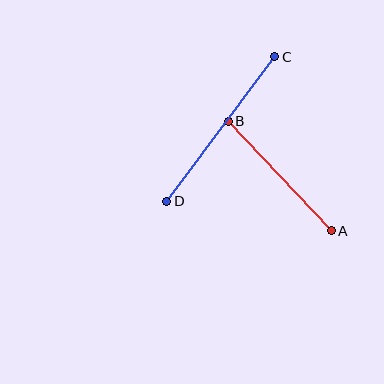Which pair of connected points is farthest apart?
Points C and D are farthest apart.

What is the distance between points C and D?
The distance is approximately 180 pixels.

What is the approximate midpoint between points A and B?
The midpoint is at approximately (280, 176) pixels.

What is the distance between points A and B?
The distance is approximately 150 pixels.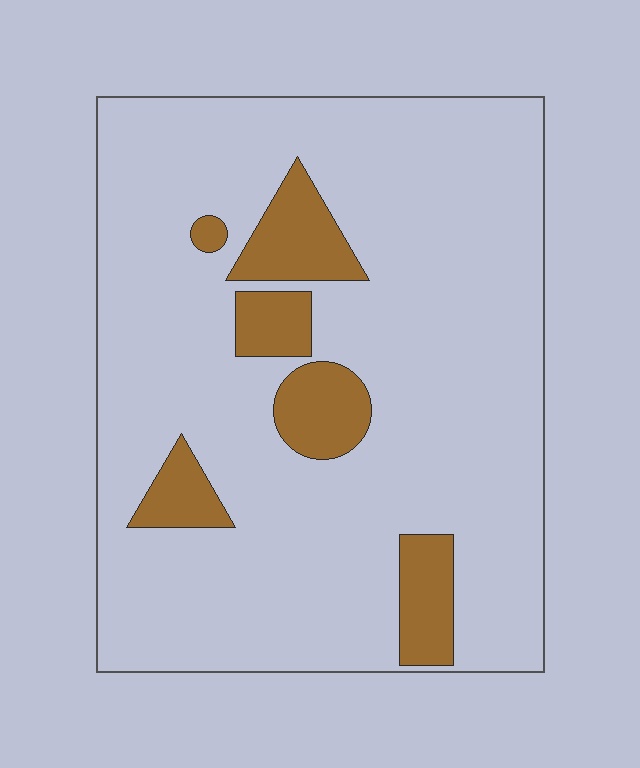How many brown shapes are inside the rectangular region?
6.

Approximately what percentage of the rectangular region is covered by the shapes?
Approximately 15%.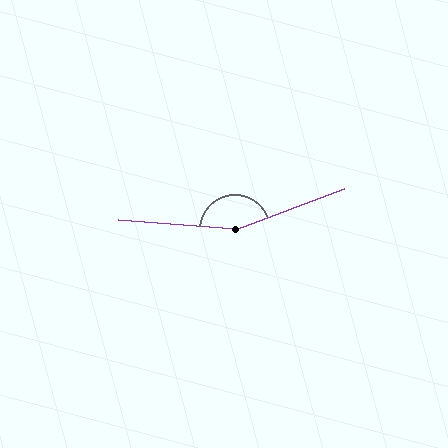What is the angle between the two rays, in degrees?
Approximately 155 degrees.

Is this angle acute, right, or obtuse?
It is obtuse.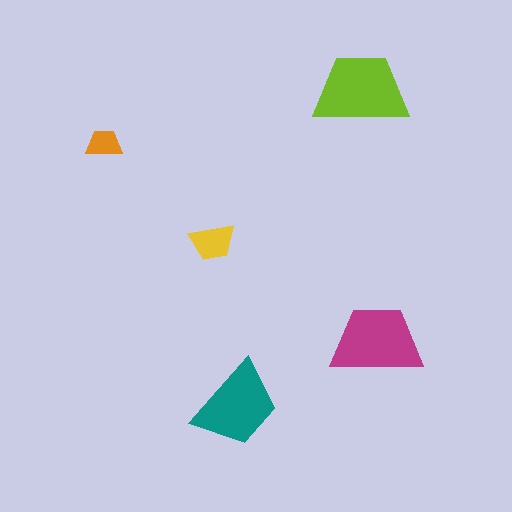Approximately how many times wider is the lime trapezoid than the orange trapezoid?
About 2.5 times wider.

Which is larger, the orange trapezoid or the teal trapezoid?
The teal one.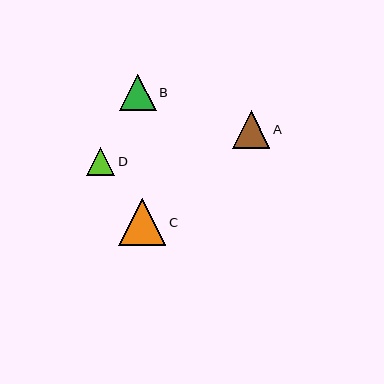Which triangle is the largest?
Triangle C is the largest with a size of approximately 47 pixels.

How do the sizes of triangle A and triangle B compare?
Triangle A and triangle B are approximately the same size.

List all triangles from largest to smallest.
From largest to smallest: C, A, B, D.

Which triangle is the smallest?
Triangle D is the smallest with a size of approximately 28 pixels.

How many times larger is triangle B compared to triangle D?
Triangle B is approximately 1.3 times the size of triangle D.